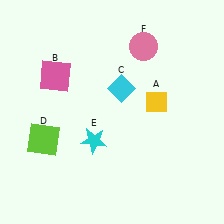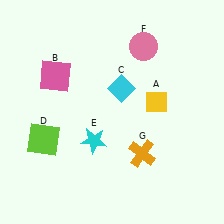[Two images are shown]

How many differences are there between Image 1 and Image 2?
There is 1 difference between the two images.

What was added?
An orange cross (G) was added in Image 2.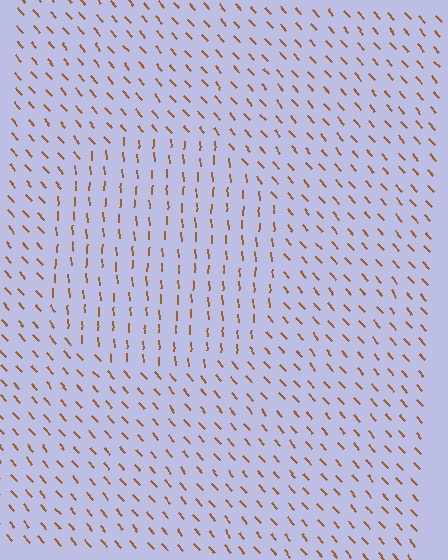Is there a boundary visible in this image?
Yes, there is a texture boundary formed by a change in line orientation.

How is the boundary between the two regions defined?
The boundary is defined purely by a change in line orientation (approximately 38 degrees difference). All lines are the same color and thickness.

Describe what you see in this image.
The image is filled with small brown line segments. A circle region in the image has lines oriented differently from the surrounding lines, creating a visible texture boundary.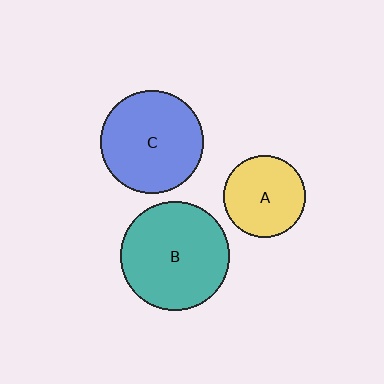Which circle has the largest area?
Circle B (teal).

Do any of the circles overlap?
No, none of the circles overlap.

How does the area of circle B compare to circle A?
Approximately 1.8 times.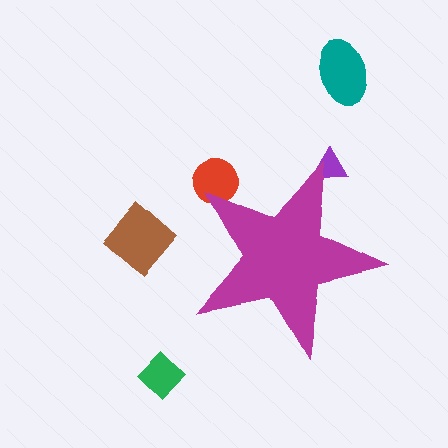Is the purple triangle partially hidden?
Yes, the purple triangle is partially hidden behind the magenta star.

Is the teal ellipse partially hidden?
No, the teal ellipse is fully visible.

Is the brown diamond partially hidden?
No, the brown diamond is fully visible.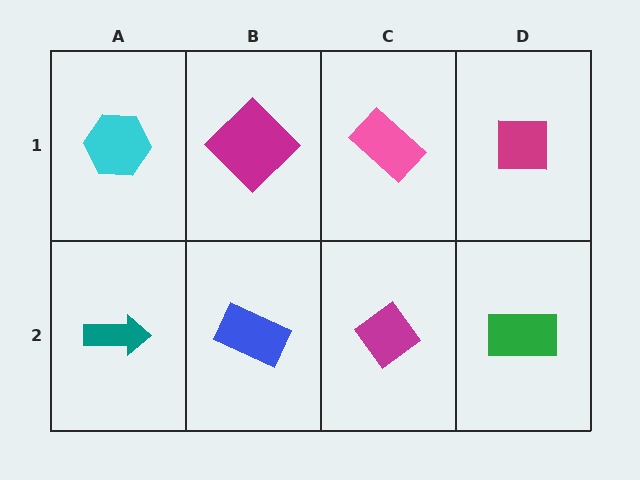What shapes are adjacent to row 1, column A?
A teal arrow (row 2, column A), a magenta diamond (row 1, column B).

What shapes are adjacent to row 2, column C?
A pink rectangle (row 1, column C), a blue rectangle (row 2, column B), a green rectangle (row 2, column D).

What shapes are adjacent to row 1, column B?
A blue rectangle (row 2, column B), a cyan hexagon (row 1, column A), a pink rectangle (row 1, column C).